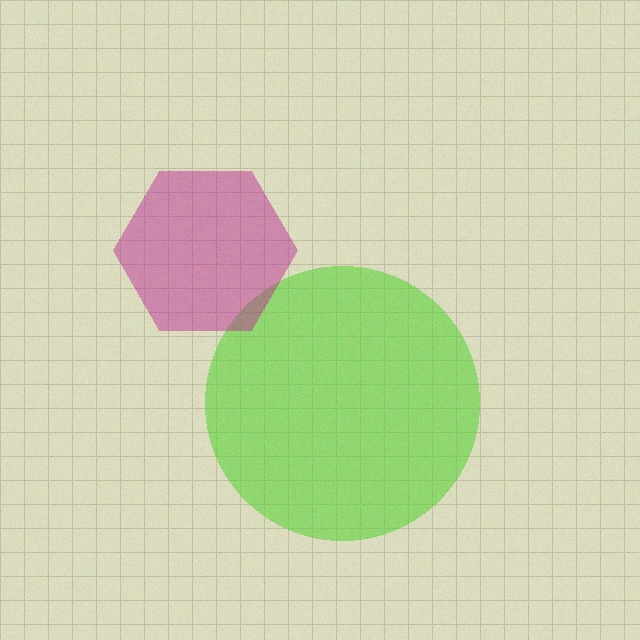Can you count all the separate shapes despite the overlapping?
Yes, there are 2 separate shapes.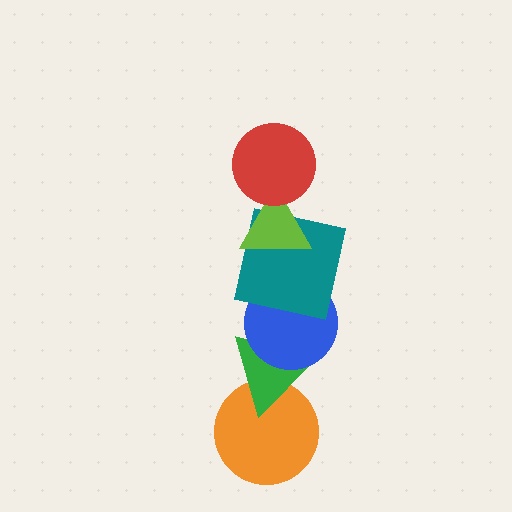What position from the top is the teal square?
The teal square is 3rd from the top.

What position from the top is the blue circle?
The blue circle is 4th from the top.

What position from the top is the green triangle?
The green triangle is 5th from the top.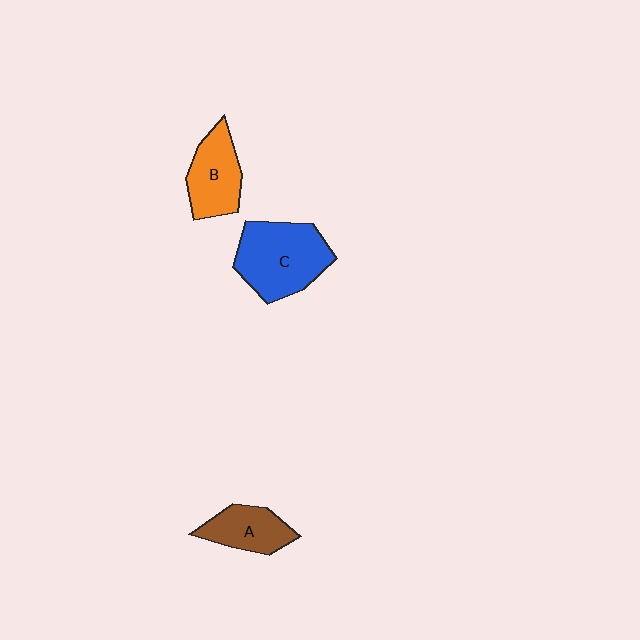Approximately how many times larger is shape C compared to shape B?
Approximately 1.5 times.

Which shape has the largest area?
Shape C (blue).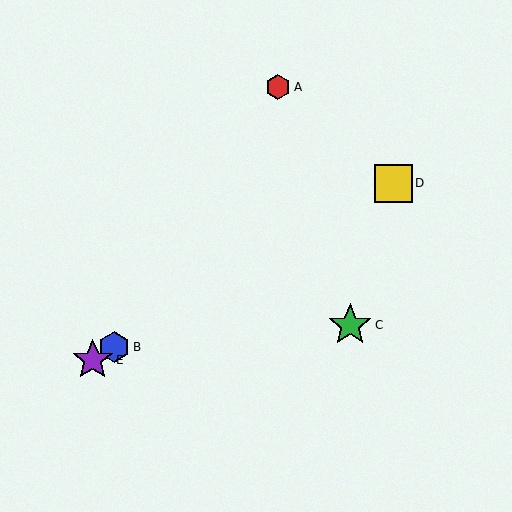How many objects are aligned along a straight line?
3 objects (B, D, E) are aligned along a straight line.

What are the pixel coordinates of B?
Object B is at (114, 347).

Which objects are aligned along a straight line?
Objects B, D, E are aligned along a straight line.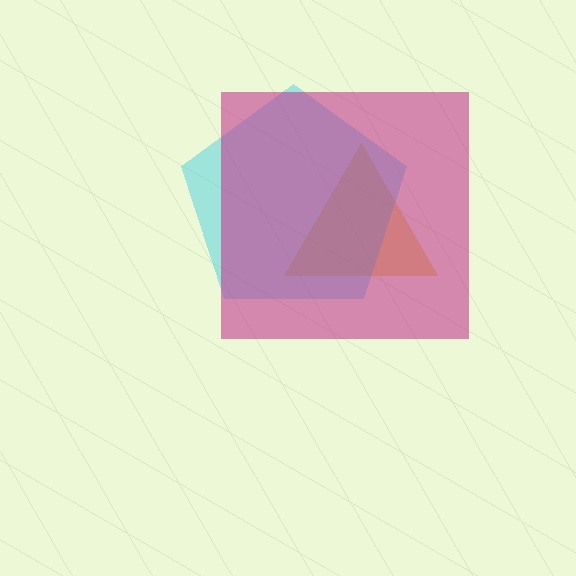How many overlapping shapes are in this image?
There are 3 overlapping shapes in the image.